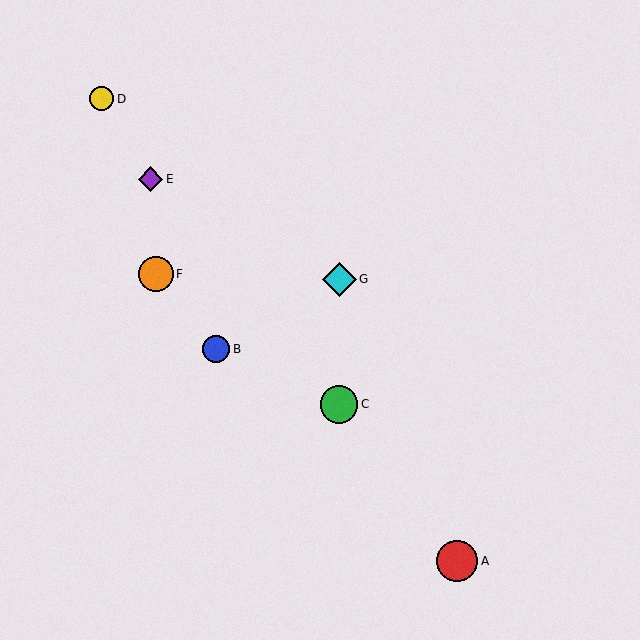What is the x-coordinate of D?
Object D is at x≈102.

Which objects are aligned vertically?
Objects C, G are aligned vertically.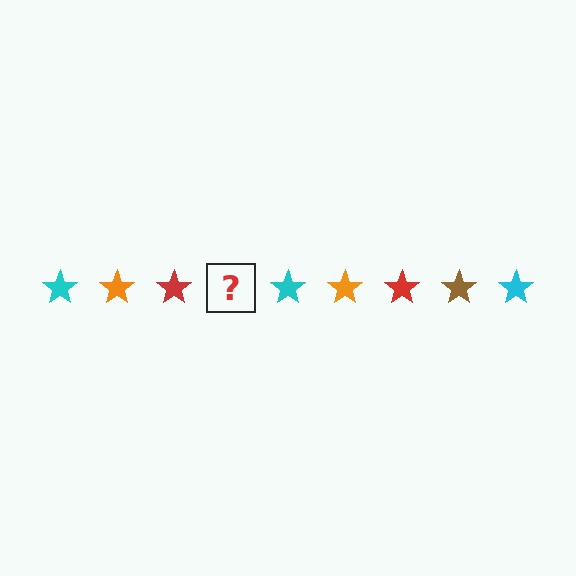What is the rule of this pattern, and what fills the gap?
The rule is that the pattern cycles through cyan, orange, red, brown stars. The gap should be filled with a brown star.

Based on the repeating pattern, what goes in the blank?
The blank should be a brown star.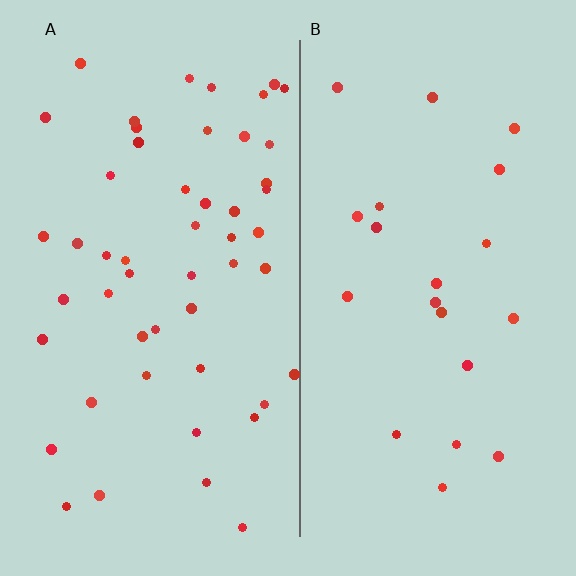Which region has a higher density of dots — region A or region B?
A (the left).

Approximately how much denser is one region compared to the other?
Approximately 2.4× — region A over region B.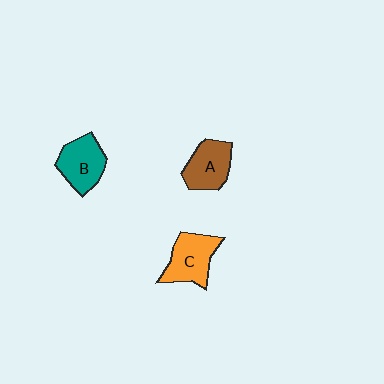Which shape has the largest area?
Shape C (orange).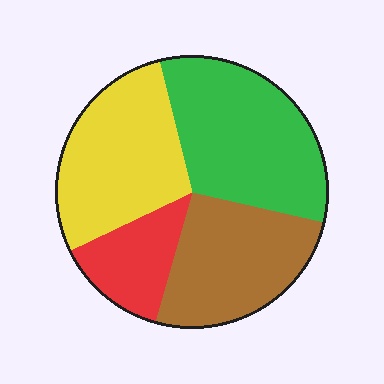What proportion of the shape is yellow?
Yellow takes up between a quarter and a half of the shape.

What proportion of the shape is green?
Green covers around 30% of the shape.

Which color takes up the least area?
Red, at roughly 15%.